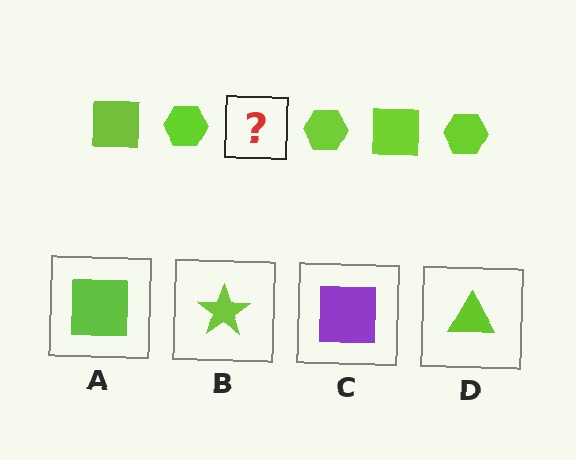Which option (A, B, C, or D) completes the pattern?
A.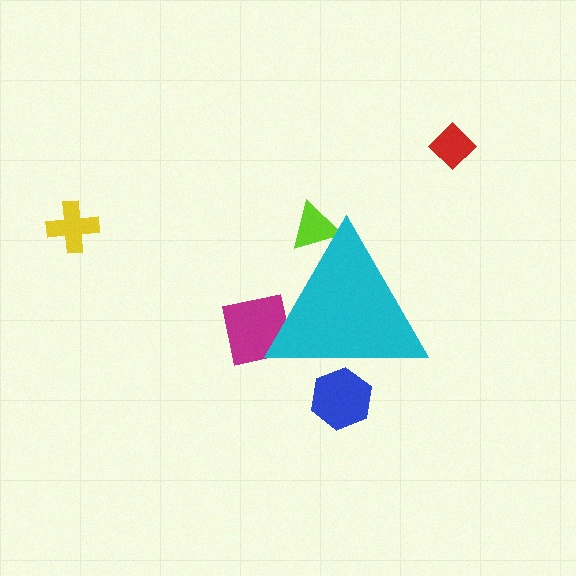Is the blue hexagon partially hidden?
Yes, the blue hexagon is partially hidden behind the cyan triangle.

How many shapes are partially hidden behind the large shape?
3 shapes are partially hidden.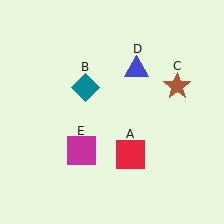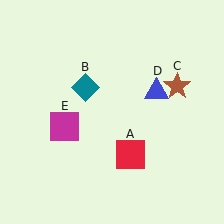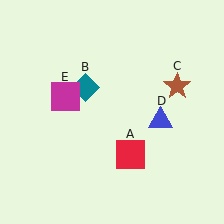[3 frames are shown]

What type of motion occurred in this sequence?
The blue triangle (object D), magenta square (object E) rotated clockwise around the center of the scene.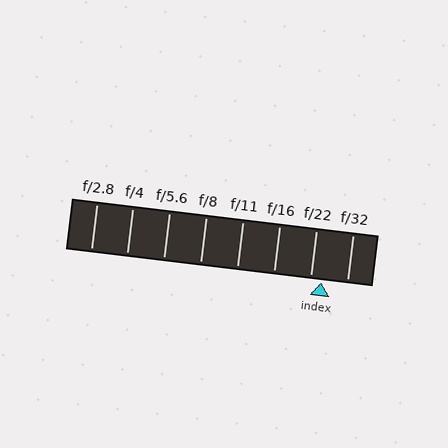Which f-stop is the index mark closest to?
The index mark is closest to f/22.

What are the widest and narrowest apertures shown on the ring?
The widest aperture shown is f/2.8 and the narrowest is f/32.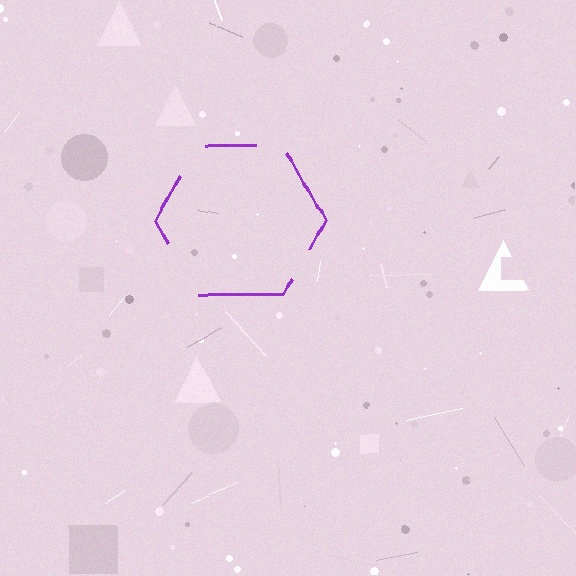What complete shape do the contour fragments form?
The contour fragments form a hexagon.